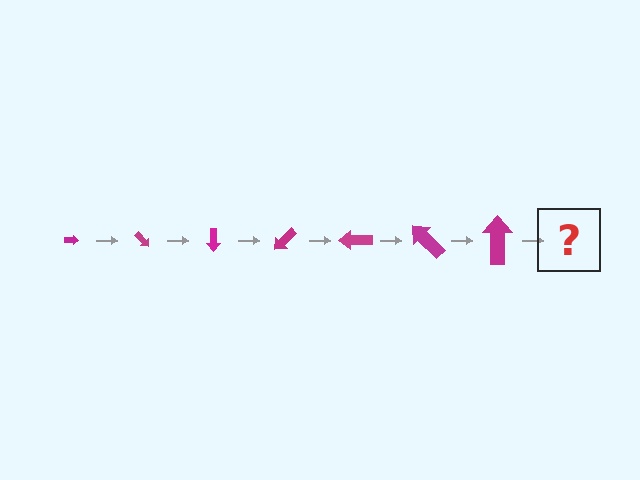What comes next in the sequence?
The next element should be an arrow, larger than the previous one and rotated 315 degrees from the start.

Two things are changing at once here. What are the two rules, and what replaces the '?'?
The two rules are that the arrow grows larger each step and it rotates 45 degrees each step. The '?' should be an arrow, larger than the previous one and rotated 315 degrees from the start.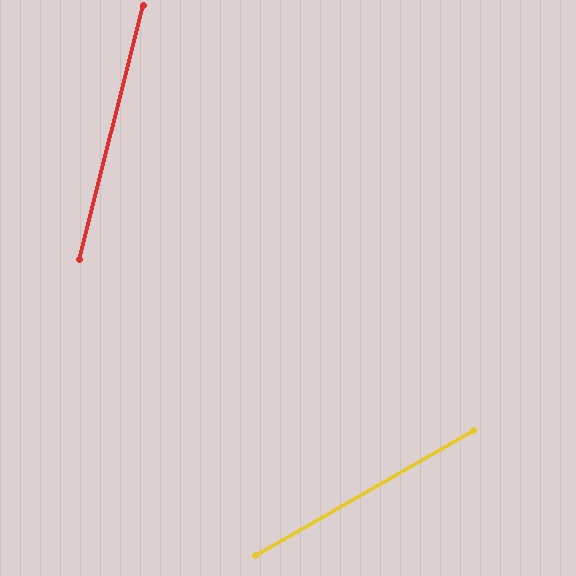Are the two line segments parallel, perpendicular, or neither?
Neither parallel nor perpendicular — they differ by about 46°.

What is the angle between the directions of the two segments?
Approximately 46 degrees.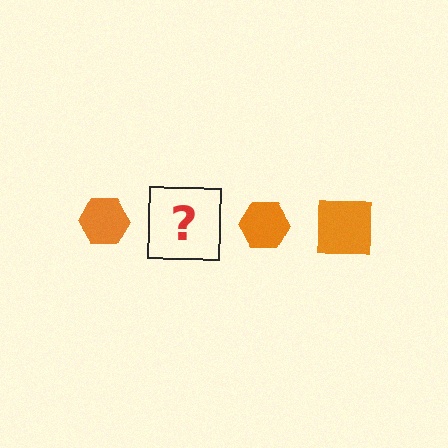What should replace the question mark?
The question mark should be replaced with an orange square.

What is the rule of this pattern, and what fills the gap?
The rule is that the pattern cycles through hexagon, square shapes in orange. The gap should be filled with an orange square.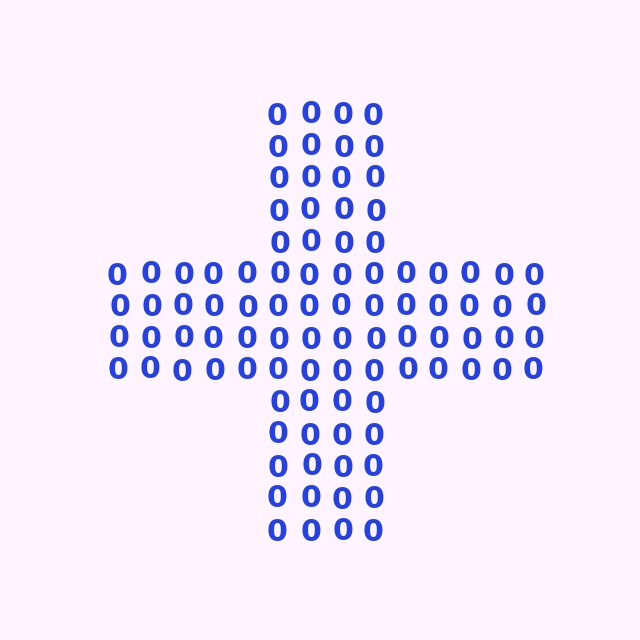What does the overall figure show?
The overall figure shows a cross.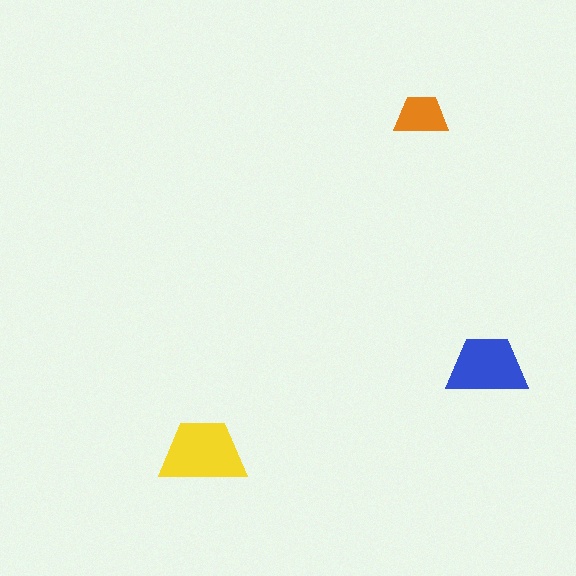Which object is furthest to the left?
The yellow trapezoid is leftmost.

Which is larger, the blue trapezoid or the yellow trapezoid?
The yellow one.